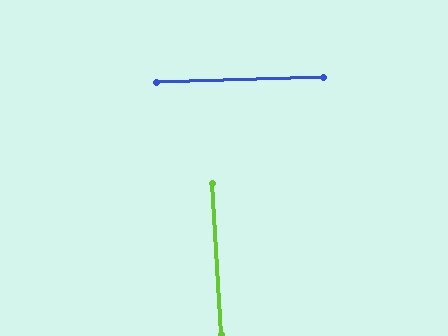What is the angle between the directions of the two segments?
Approximately 88 degrees.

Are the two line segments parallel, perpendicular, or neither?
Perpendicular — they meet at approximately 88°.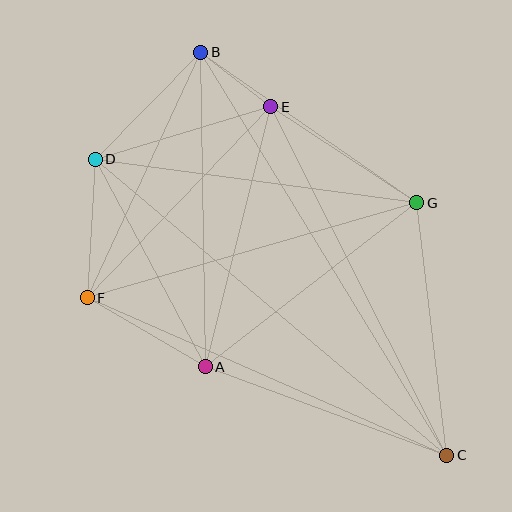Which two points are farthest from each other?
Points B and C are farthest from each other.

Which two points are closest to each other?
Points B and E are closest to each other.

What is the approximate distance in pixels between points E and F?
The distance between E and F is approximately 265 pixels.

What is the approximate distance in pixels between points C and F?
The distance between C and F is approximately 392 pixels.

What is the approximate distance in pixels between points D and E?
The distance between D and E is approximately 183 pixels.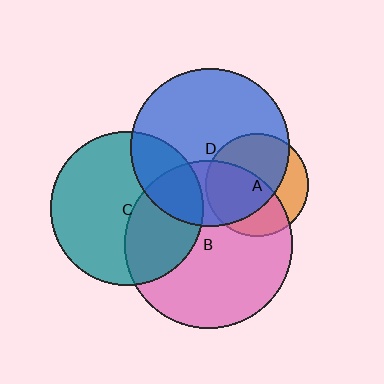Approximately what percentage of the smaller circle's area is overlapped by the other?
Approximately 30%.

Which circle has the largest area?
Circle B (pink).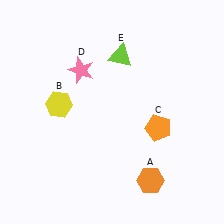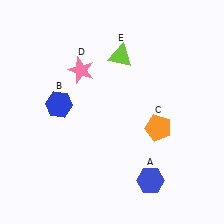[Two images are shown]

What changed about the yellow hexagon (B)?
In Image 1, B is yellow. In Image 2, it changed to blue.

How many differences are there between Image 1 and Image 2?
There are 2 differences between the two images.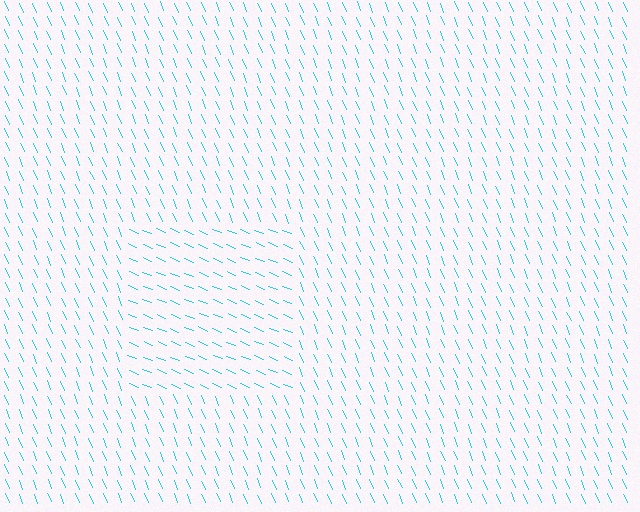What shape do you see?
I see a rectangle.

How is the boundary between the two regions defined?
The boundary is defined purely by a change in line orientation (approximately 45 degrees difference). All lines are the same color and thickness.